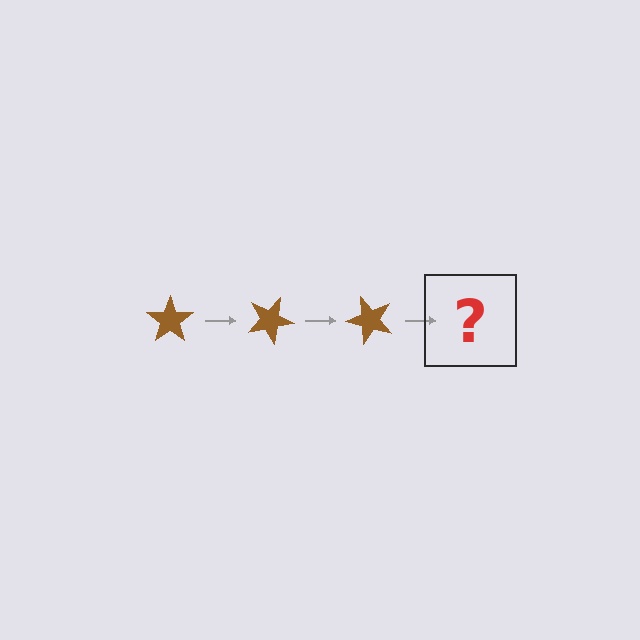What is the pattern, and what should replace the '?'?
The pattern is that the star rotates 25 degrees each step. The '?' should be a brown star rotated 75 degrees.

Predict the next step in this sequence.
The next step is a brown star rotated 75 degrees.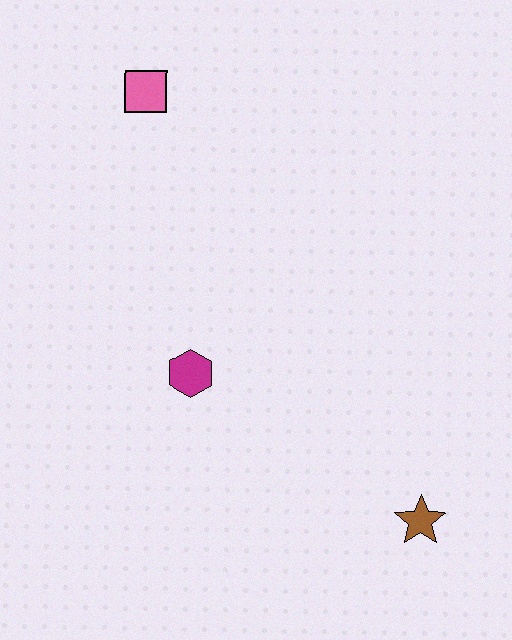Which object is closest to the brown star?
The magenta hexagon is closest to the brown star.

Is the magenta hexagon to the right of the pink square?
Yes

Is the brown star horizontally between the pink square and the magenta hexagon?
No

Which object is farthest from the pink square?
The brown star is farthest from the pink square.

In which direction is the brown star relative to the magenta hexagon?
The brown star is to the right of the magenta hexagon.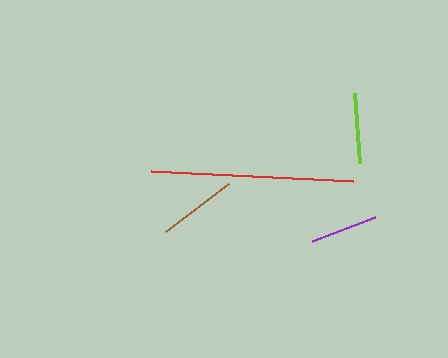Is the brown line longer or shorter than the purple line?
The brown line is longer than the purple line.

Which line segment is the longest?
The red line is the longest at approximately 202 pixels.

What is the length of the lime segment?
The lime segment is approximately 71 pixels long.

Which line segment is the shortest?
The purple line is the shortest at approximately 67 pixels.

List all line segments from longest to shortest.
From longest to shortest: red, brown, lime, purple.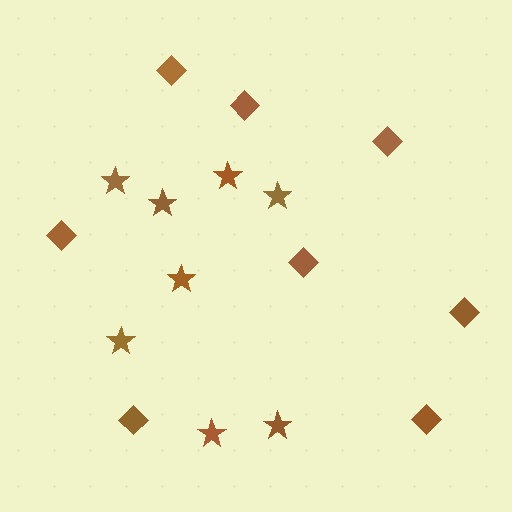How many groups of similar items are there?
There are 2 groups: one group of stars (8) and one group of diamonds (8).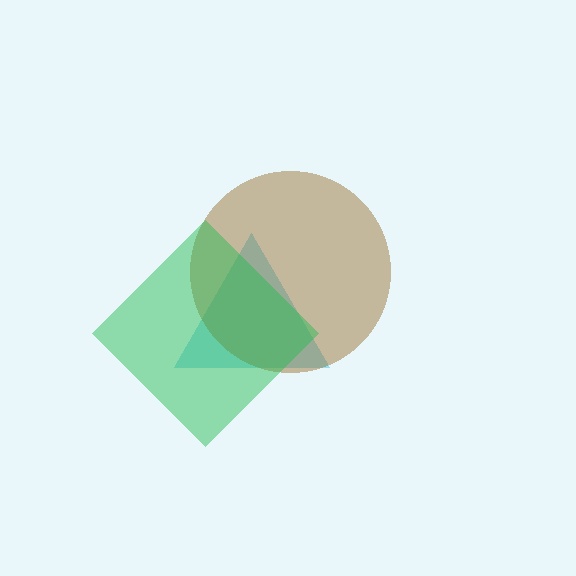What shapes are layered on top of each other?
The layered shapes are: a cyan triangle, a brown circle, a green diamond.